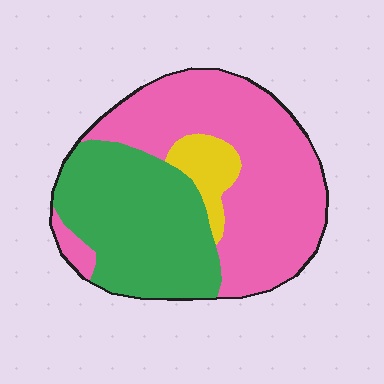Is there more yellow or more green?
Green.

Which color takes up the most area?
Pink, at roughly 55%.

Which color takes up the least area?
Yellow, at roughly 10%.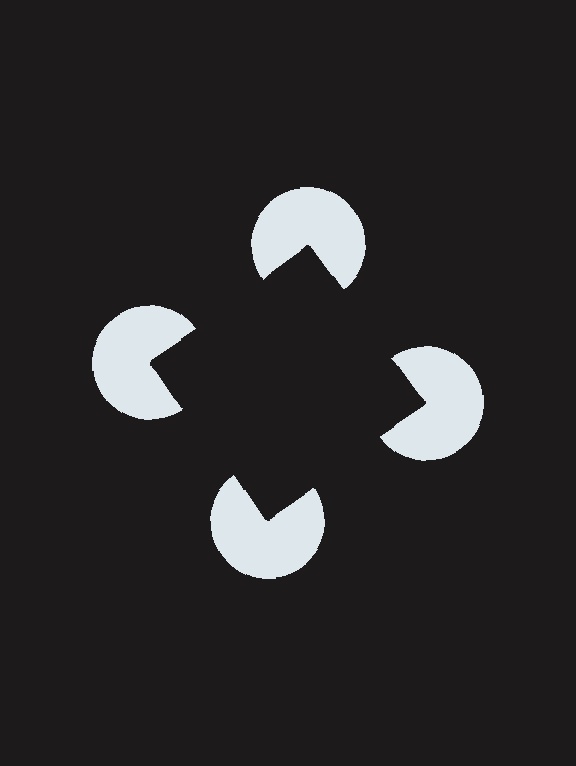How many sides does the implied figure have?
4 sides.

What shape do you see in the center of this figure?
An illusory square — its edges are inferred from the aligned wedge cuts in the pac-man discs, not physically drawn.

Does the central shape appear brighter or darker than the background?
It typically appears slightly darker than the background, even though no actual brightness change is drawn.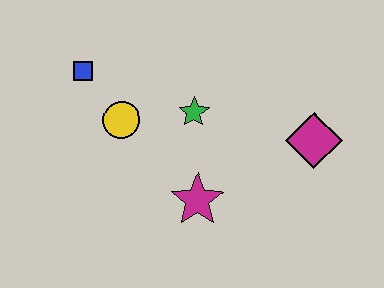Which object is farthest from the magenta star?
The blue square is farthest from the magenta star.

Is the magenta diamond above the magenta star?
Yes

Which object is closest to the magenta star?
The green star is closest to the magenta star.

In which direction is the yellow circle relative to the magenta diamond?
The yellow circle is to the left of the magenta diamond.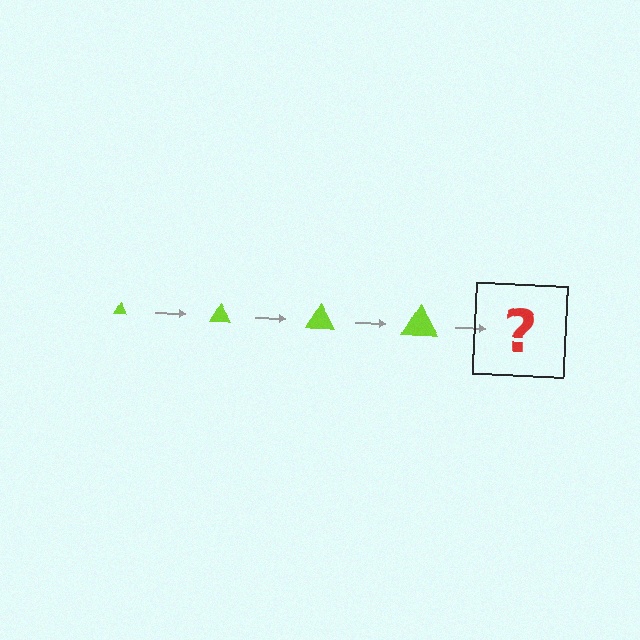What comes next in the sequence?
The next element should be a lime triangle, larger than the previous one.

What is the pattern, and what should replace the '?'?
The pattern is that the triangle gets progressively larger each step. The '?' should be a lime triangle, larger than the previous one.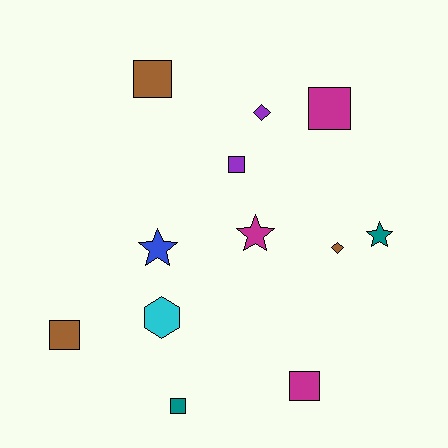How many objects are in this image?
There are 12 objects.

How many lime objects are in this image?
There are no lime objects.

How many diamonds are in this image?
There are 2 diamonds.